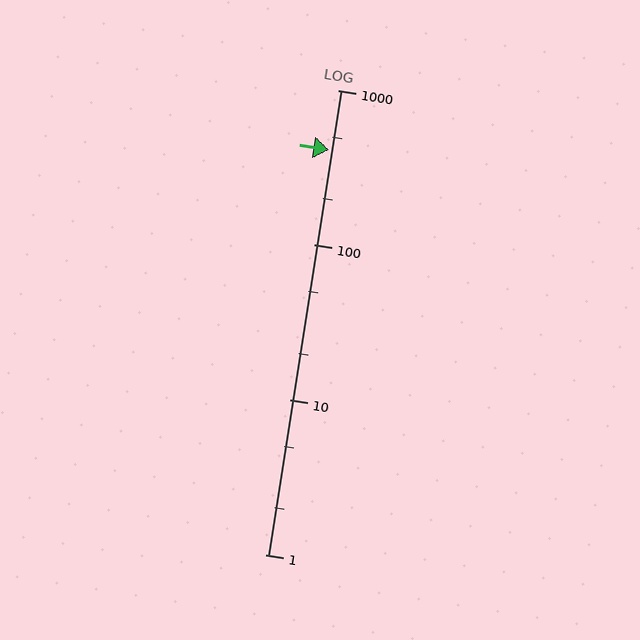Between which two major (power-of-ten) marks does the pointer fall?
The pointer is between 100 and 1000.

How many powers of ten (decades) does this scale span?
The scale spans 3 decades, from 1 to 1000.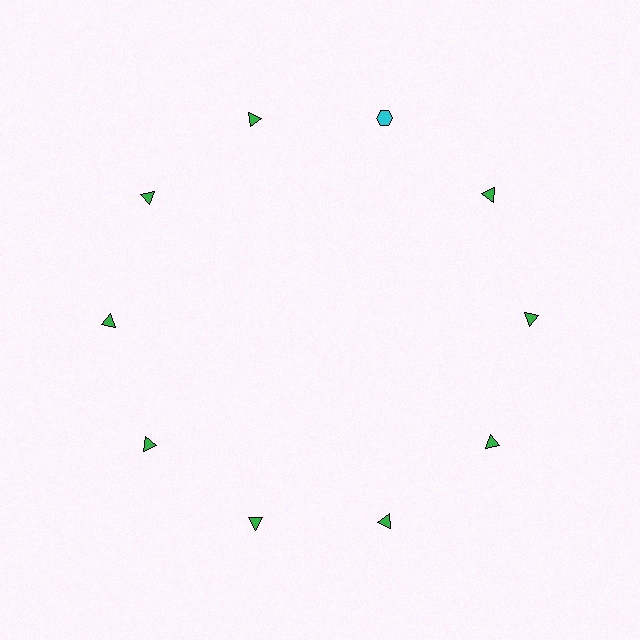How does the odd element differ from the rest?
It differs in both color (cyan instead of green) and shape (hexagon instead of triangle).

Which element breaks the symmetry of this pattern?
The cyan hexagon at roughly the 1 o'clock position breaks the symmetry. All other shapes are green triangles.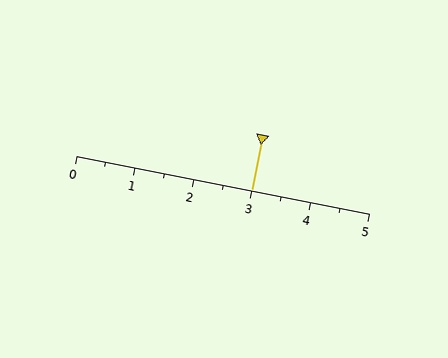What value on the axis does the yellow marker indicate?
The marker indicates approximately 3.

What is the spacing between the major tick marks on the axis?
The major ticks are spaced 1 apart.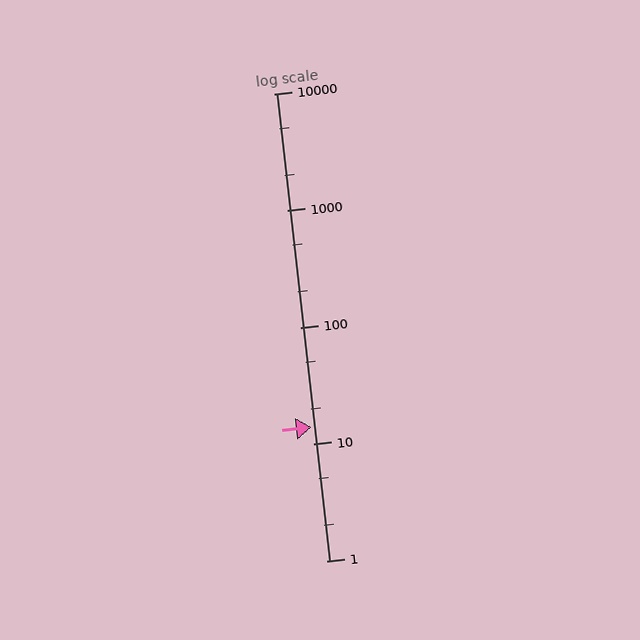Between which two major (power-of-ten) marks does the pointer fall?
The pointer is between 10 and 100.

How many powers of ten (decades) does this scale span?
The scale spans 4 decades, from 1 to 10000.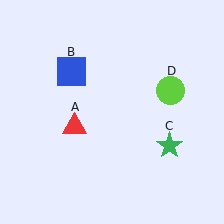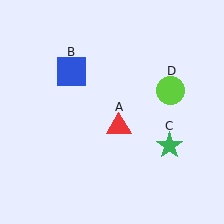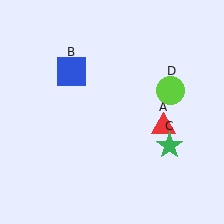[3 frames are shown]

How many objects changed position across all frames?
1 object changed position: red triangle (object A).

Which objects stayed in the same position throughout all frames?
Blue square (object B) and green star (object C) and lime circle (object D) remained stationary.